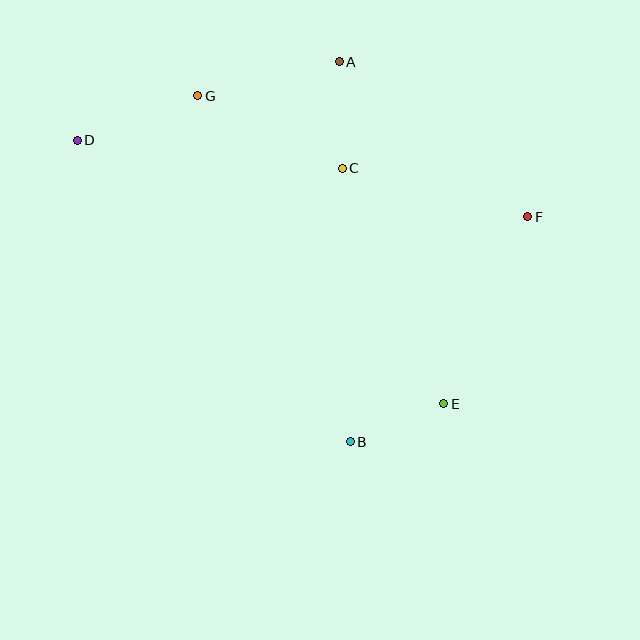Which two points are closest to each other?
Points B and E are closest to each other.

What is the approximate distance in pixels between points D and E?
The distance between D and E is approximately 451 pixels.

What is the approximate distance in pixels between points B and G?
The distance between B and G is approximately 378 pixels.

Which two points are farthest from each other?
Points D and F are farthest from each other.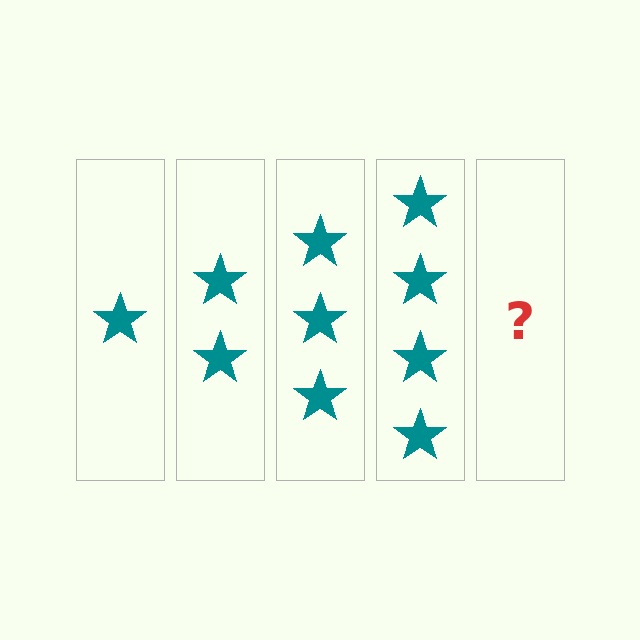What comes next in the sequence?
The next element should be 5 stars.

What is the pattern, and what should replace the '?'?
The pattern is that each step adds one more star. The '?' should be 5 stars.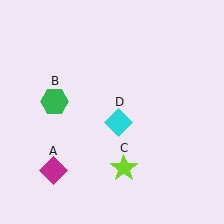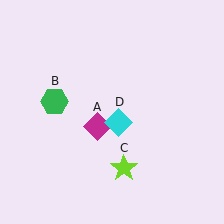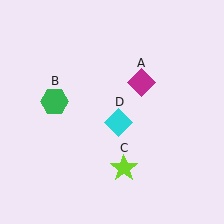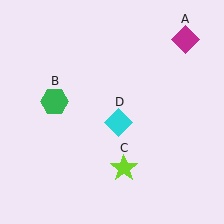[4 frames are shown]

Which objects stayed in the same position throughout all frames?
Green hexagon (object B) and lime star (object C) and cyan diamond (object D) remained stationary.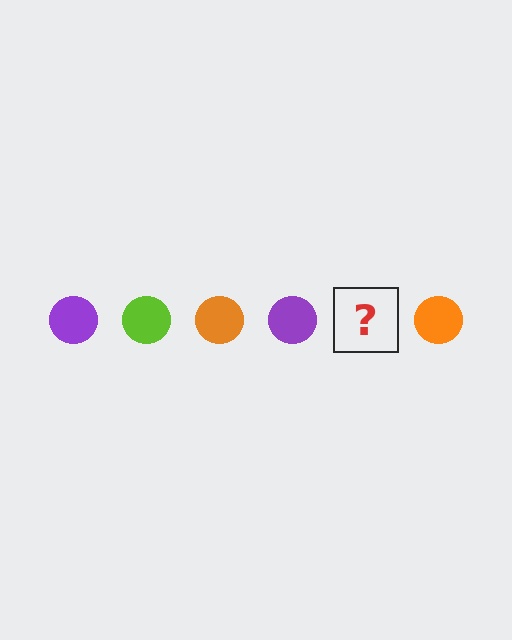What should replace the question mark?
The question mark should be replaced with a lime circle.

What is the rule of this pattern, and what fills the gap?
The rule is that the pattern cycles through purple, lime, orange circles. The gap should be filled with a lime circle.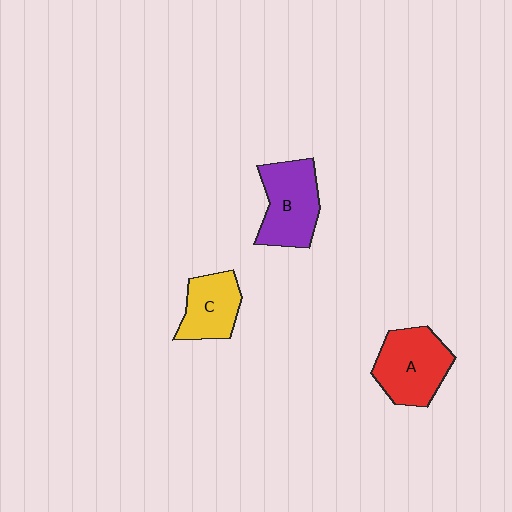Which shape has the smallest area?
Shape C (yellow).